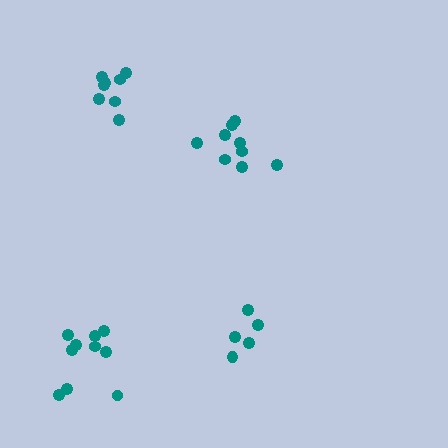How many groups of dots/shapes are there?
There are 4 groups.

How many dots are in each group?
Group 1: 9 dots, Group 2: 5 dots, Group 3: 8 dots, Group 4: 10 dots (32 total).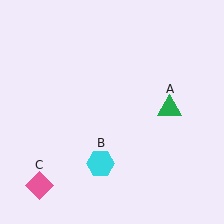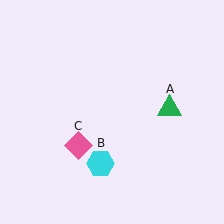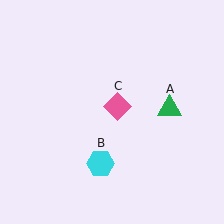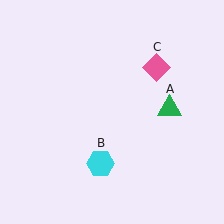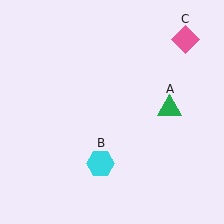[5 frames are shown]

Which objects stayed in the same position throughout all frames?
Green triangle (object A) and cyan hexagon (object B) remained stationary.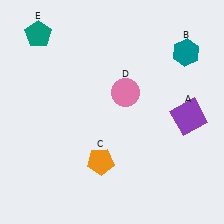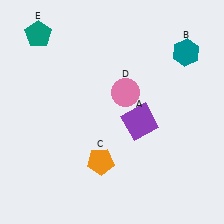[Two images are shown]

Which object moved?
The purple square (A) moved left.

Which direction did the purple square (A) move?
The purple square (A) moved left.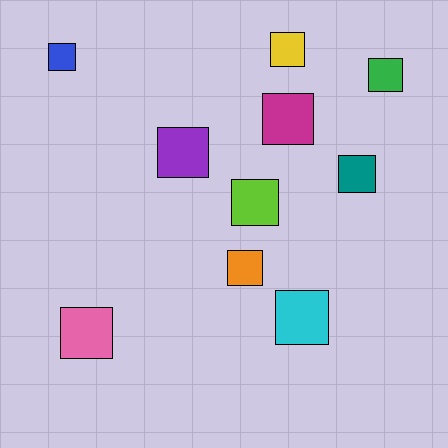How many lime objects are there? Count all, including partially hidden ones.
There is 1 lime object.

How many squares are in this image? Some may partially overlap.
There are 10 squares.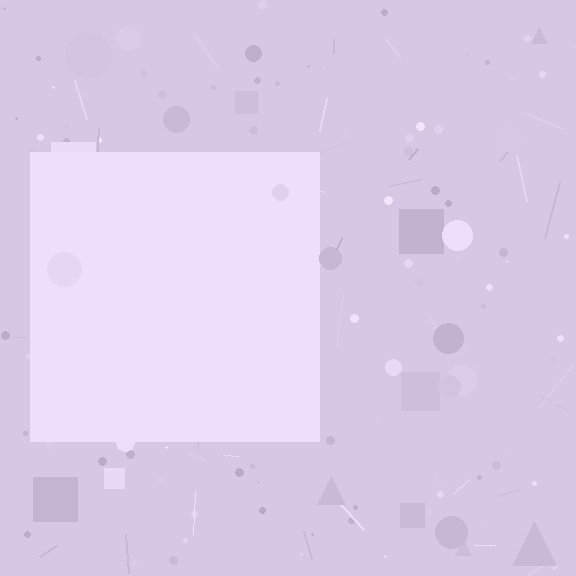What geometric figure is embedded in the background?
A square is embedded in the background.